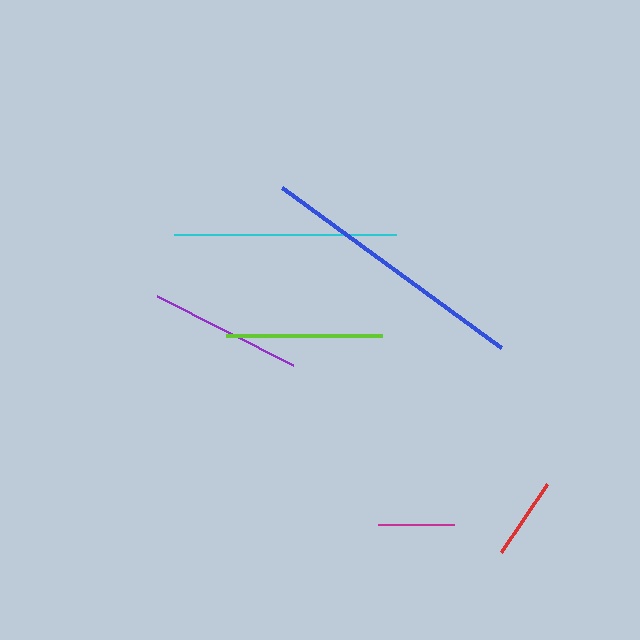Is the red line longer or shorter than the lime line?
The lime line is longer than the red line.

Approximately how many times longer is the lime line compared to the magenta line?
The lime line is approximately 2.1 times the length of the magenta line.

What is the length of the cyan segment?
The cyan segment is approximately 222 pixels long.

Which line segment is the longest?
The blue line is the longest at approximately 271 pixels.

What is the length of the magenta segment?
The magenta segment is approximately 76 pixels long.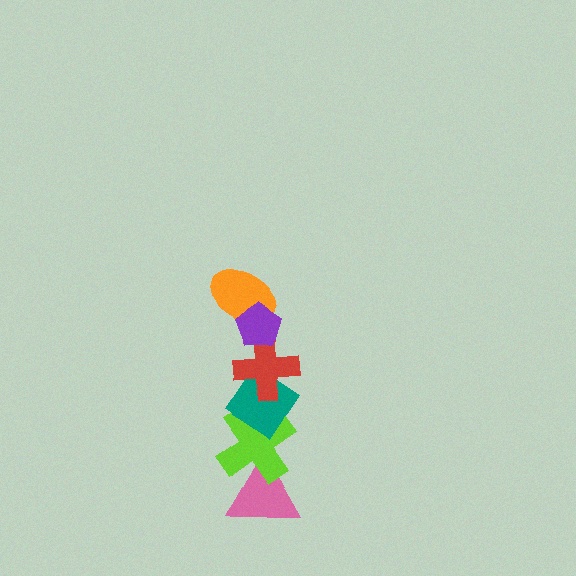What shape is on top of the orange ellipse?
The purple pentagon is on top of the orange ellipse.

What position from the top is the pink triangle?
The pink triangle is 6th from the top.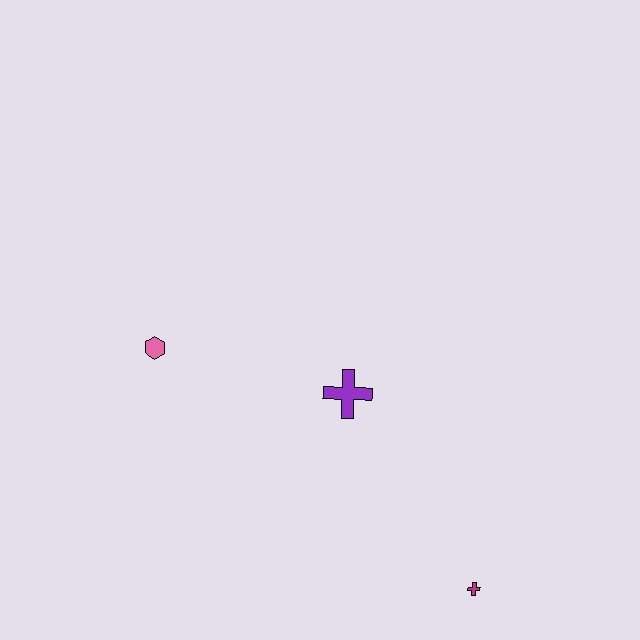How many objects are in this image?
There are 3 objects.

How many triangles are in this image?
There are no triangles.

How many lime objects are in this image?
There are no lime objects.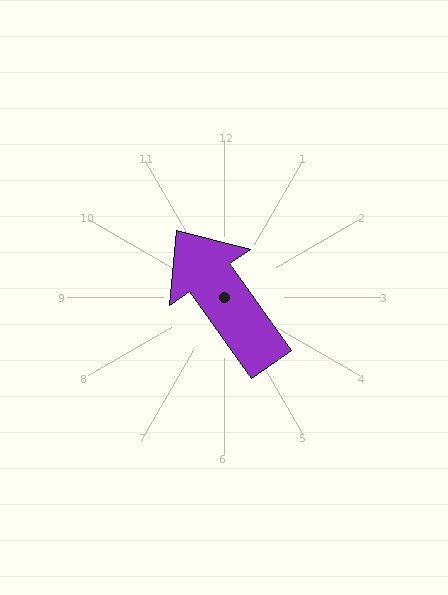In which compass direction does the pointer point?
Northwest.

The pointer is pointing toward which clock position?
Roughly 11 o'clock.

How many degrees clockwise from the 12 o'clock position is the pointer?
Approximately 325 degrees.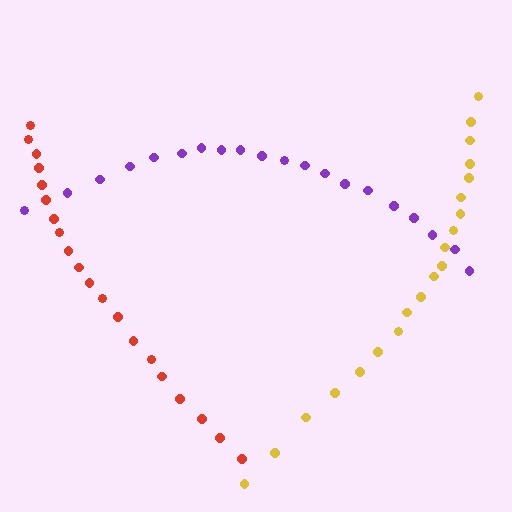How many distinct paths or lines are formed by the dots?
There are 3 distinct paths.